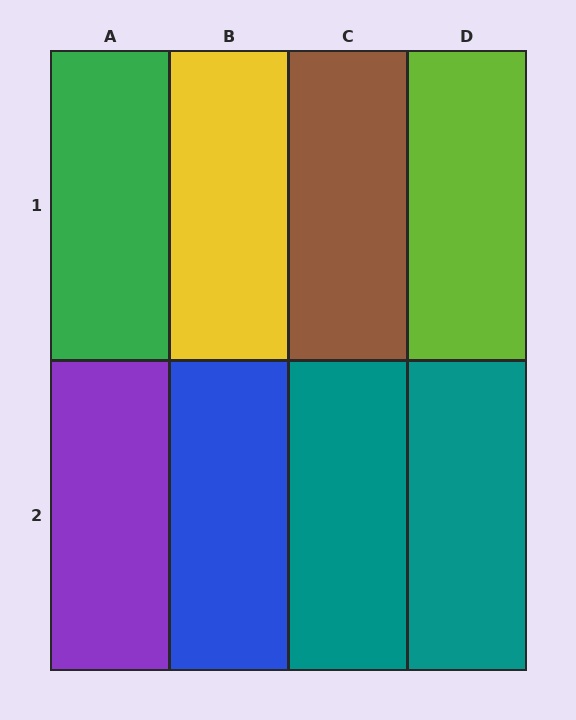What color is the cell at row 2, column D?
Teal.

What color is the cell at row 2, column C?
Teal.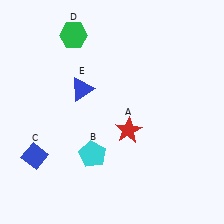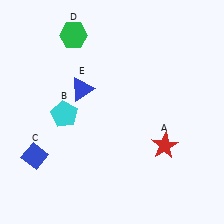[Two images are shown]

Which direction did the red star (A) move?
The red star (A) moved right.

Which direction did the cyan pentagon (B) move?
The cyan pentagon (B) moved up.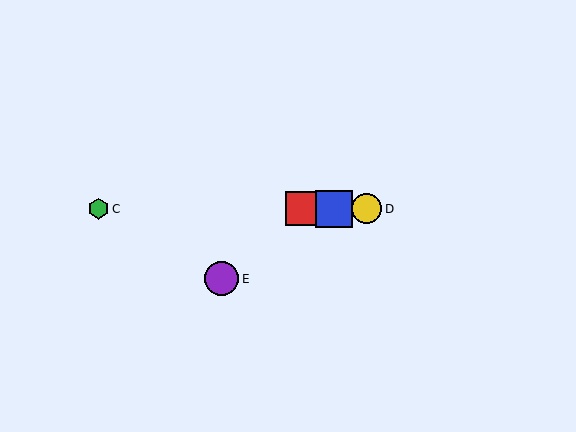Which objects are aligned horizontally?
Objects A, B, C, D are aligned horizontally.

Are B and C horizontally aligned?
Yes, both are at y≈209.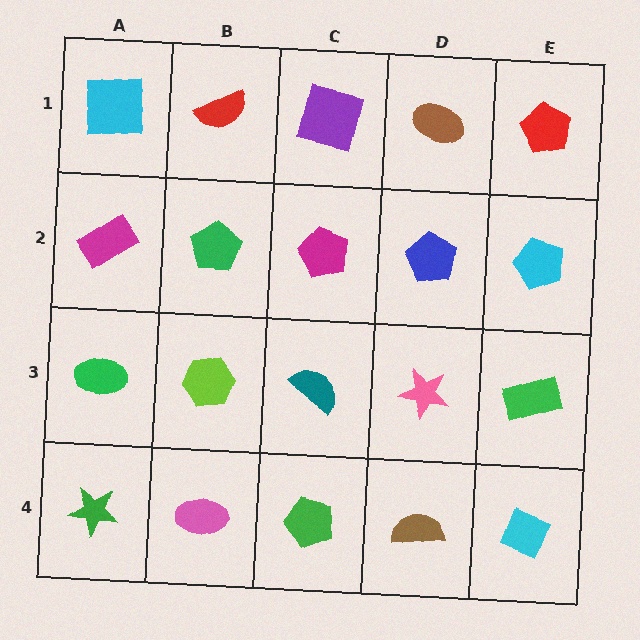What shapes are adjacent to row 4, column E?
A green rectangle (row 3, column E), a brown semicircle (row 4, column D).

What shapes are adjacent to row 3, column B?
A green pentagon (row 2, column B), a pink ellipse (row 4, column B), a green ellipse (row 3, column A), a teal semicircle (row 3, column C).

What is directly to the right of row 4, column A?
A pink ellipse.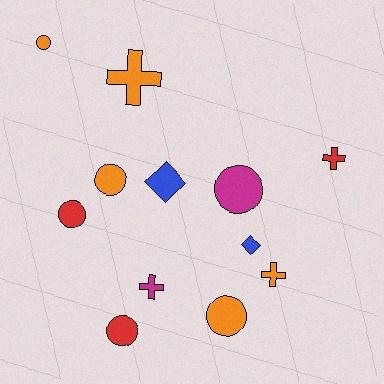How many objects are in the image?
There are 12 objects.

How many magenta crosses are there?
There is 1 magenta cross.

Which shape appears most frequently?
Circle, with 6 objects.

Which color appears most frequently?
Orange, with 5 objects.